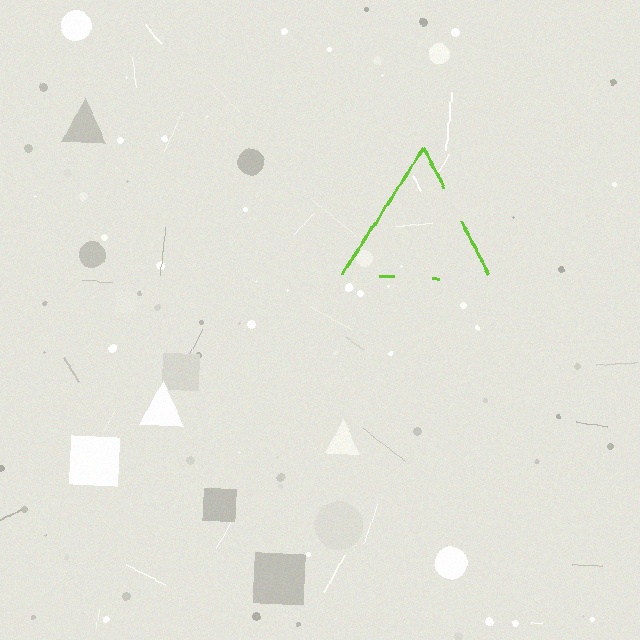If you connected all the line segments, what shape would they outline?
They would outline a triangle.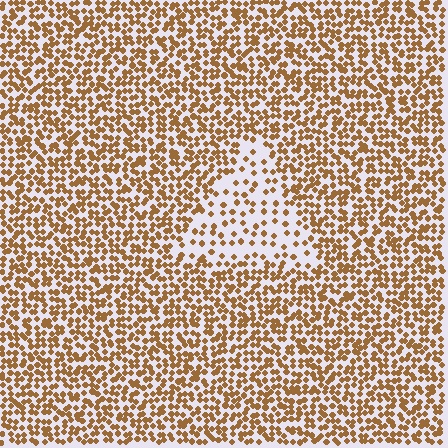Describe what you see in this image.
The image contains small brown elements arranged at two different densities. A triangle-shaped region is visible where the elements are less densely packed than the surrounding area.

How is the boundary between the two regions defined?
The boundary is defined by a change in element density (approximately 2.4x ratio). All elements are the same color, size, and shape.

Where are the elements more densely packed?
The elements are more densely packed outside the triangle boundary.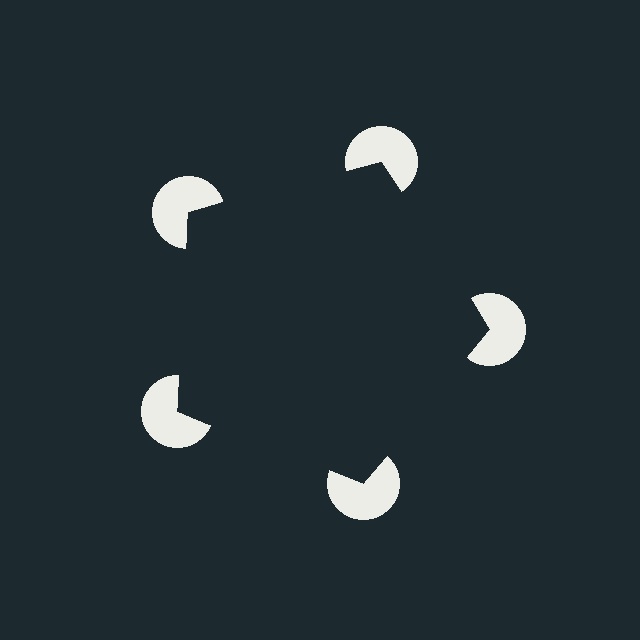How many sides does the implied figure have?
5 sides.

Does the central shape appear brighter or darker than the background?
It typically appears slightly darker than the background, even though no actual brightness change is drawn.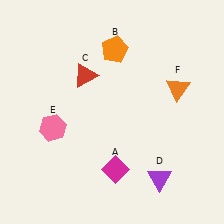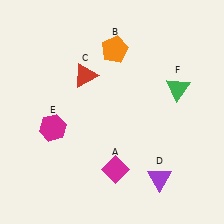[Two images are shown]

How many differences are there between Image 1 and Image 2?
There are 2 differences between the two images.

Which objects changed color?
E changed from pink to magenta. F changed from orange to green.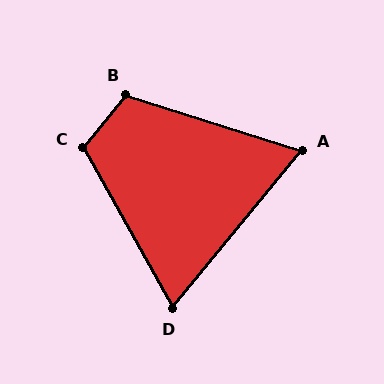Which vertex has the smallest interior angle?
A, at approximately 68 degrees.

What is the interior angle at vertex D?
Approximately 69 degrees (acute).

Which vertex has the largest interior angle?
C, at approximately 112 degrees.